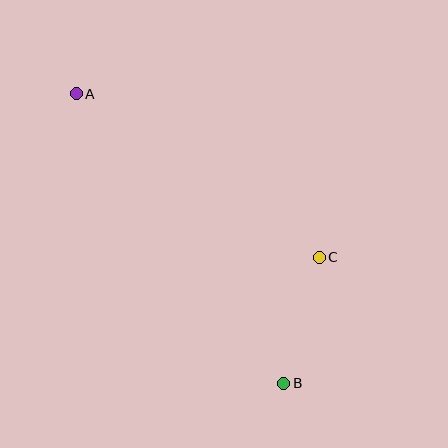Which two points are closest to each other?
Points B and C are closest to each other.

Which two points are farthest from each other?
Points A and B are farthest from each other.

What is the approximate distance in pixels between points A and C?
The distance between A and C is approximately 293 pixels.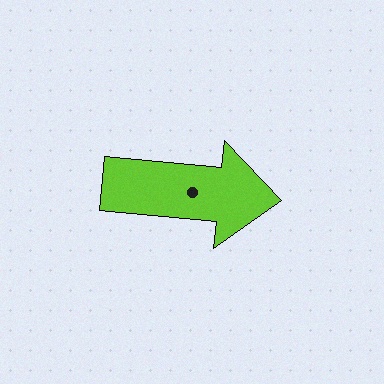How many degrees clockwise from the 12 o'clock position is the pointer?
Approximately 96 degrees.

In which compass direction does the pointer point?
East.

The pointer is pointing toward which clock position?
Roughly 3 o'clock.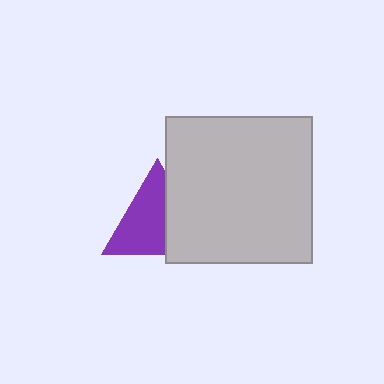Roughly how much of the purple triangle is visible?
About half of it is visible (roughly 64%).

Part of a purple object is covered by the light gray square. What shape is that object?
It is a triangle.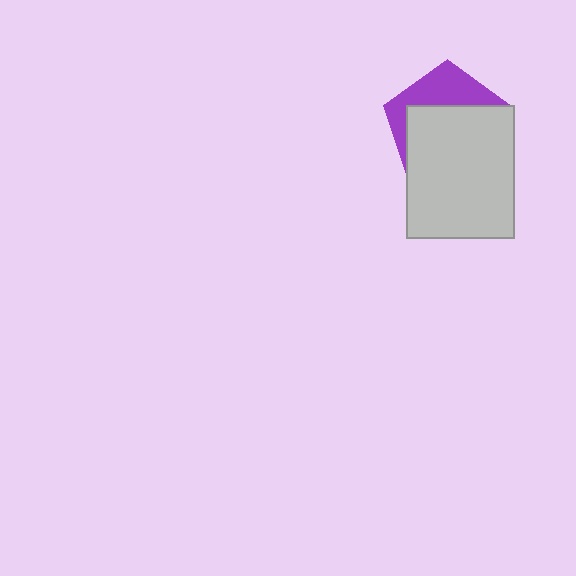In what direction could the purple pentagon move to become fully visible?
The purple pentagon could move up. That would shift it out from behind the light gray rectangle entirely.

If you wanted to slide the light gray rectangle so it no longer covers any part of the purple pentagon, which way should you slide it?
Slide it down — that is the most direct way to separate the two shapes.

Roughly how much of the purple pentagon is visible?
A small part of it is visible (roughly 34%).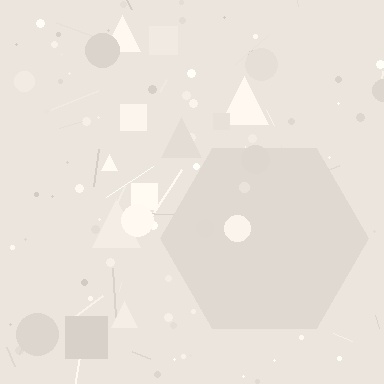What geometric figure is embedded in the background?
A hexagon is embedded in the background.